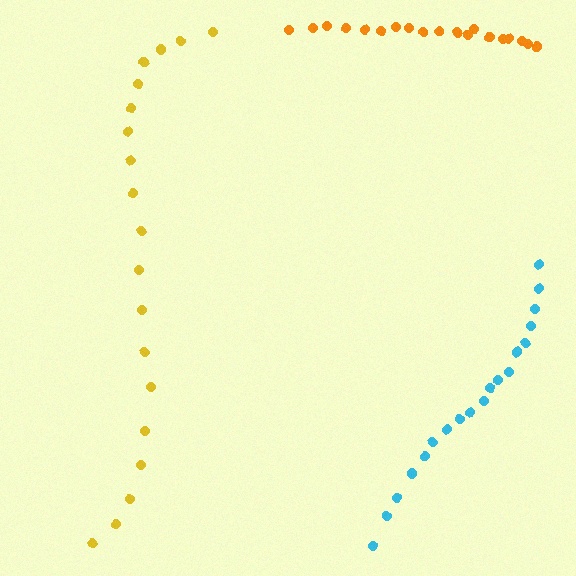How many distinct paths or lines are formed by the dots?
There are 3 distinct paths.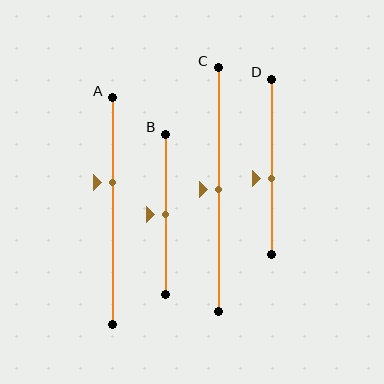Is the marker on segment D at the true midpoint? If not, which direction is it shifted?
No, the marker on segment D is shifted downward by about 7% of the segment length.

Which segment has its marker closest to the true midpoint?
Segment B has its marker closest to the true midpoint.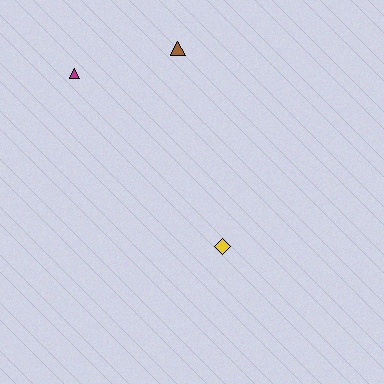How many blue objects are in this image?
There are no blue objects.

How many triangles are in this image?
There are 2 triangles.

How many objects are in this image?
There are 3 objects.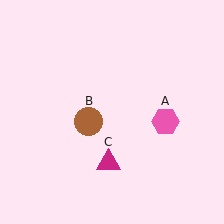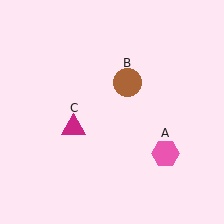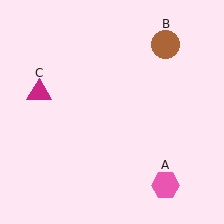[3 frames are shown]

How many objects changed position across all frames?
3 objects changed position: pink hexagon (object A), brown circle (object B), magenta triangle (object C).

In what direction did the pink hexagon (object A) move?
The pink hexagon (object A) moved down.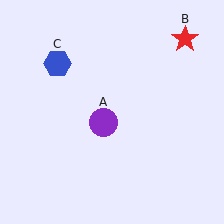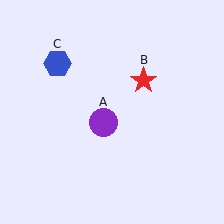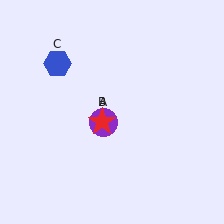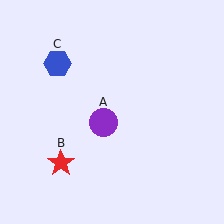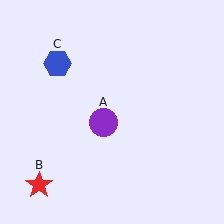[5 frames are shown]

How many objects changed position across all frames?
1 object changed position: red star (object B).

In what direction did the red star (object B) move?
The red star (object B) moved down and to the left.